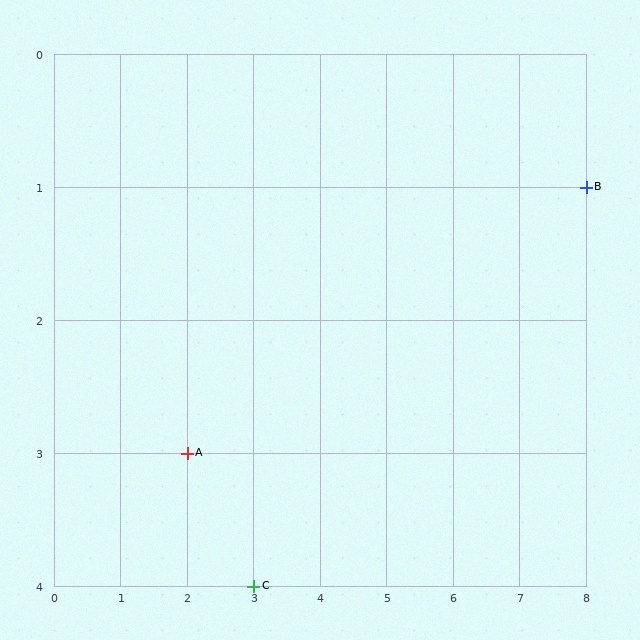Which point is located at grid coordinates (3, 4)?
Point C is at (3, 4).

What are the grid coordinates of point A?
Point A is at grid coordinates (2, 3).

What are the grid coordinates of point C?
Point C is at grid coordinates (3, 4).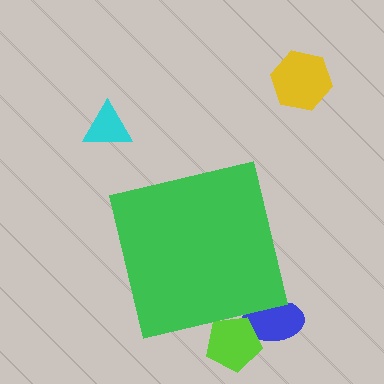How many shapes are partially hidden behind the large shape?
2 shapes are partially hidden.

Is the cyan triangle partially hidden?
No, the cyan triangle is fully visible.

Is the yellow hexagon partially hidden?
No, the yellow hexagon is fully visible.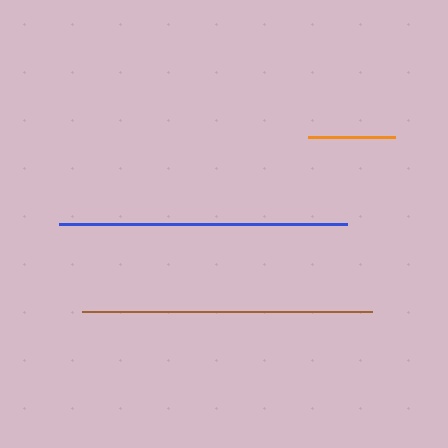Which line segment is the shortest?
The orange line is the shortest at approximately 87 pixels.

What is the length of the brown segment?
The brown segment is approximately 290 pixels long.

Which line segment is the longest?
The brown line is the longest at approximately 290 pixels.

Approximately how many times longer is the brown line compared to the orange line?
The brown line is approximately 3.3 times the length of the orange line.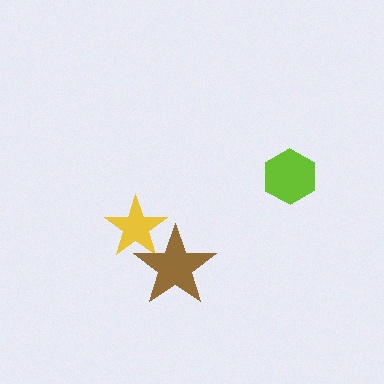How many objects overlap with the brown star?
1 object overlaps with the brown star.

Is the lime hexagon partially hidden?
No, no other shape covers it.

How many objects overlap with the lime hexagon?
0 objects overlap with the lime hexagon.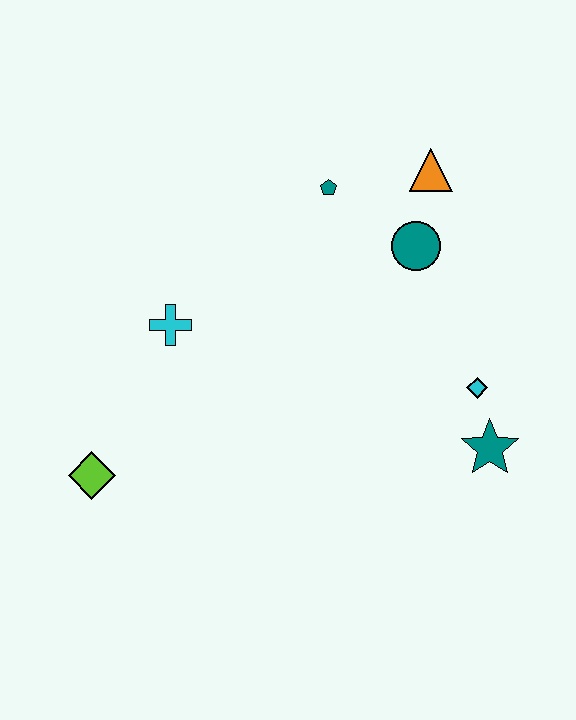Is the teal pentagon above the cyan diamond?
Yes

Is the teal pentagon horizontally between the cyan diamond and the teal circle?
No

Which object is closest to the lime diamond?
The cyan cross is closest to the lime diamond.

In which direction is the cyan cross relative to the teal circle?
The cyan cross is to the left of the teal circle.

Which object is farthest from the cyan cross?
The teal star is farthest from the cyan cross.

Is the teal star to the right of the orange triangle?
Yes